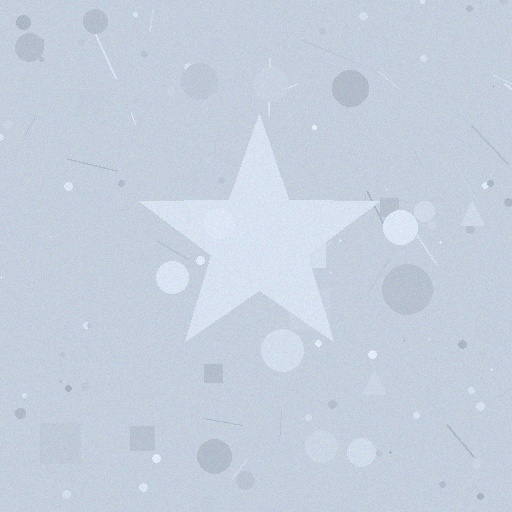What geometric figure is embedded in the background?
A star is embedded in the background.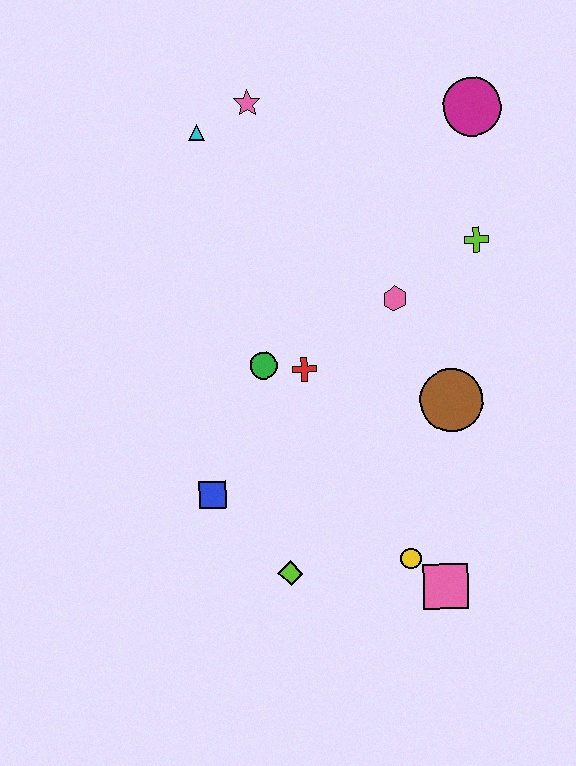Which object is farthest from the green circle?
The magenta circle is farthest from the green circle.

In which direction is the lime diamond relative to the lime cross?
The lime diamond is below the lime cross.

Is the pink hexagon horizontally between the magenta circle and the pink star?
Yes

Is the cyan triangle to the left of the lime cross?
Yes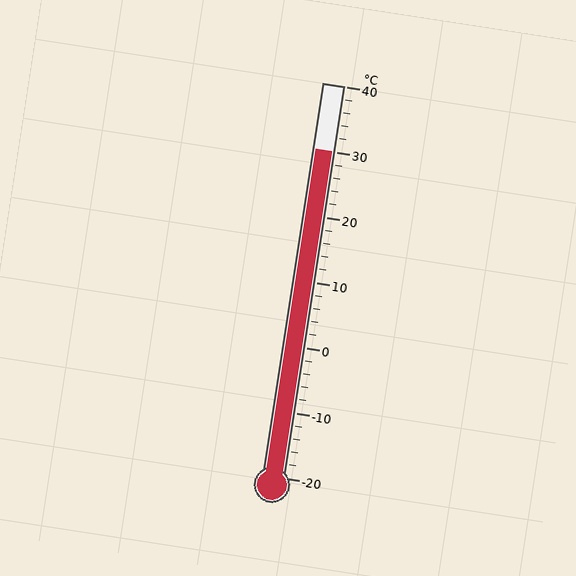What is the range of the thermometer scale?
The thermometer scale ranges from -20°C to 40°C.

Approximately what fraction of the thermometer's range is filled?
The thermometer is filled to approximately 85% of its range.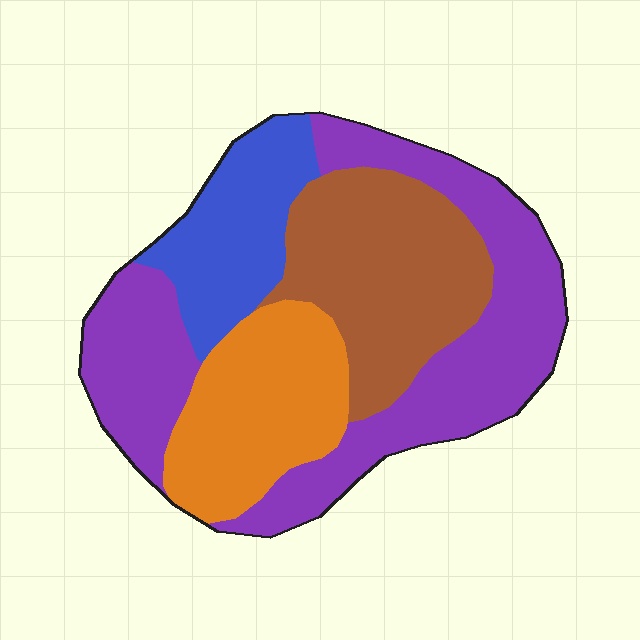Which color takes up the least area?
Blue, at roughly 15%.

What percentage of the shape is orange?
Orange takes up about one fifth (1/5) of the shape.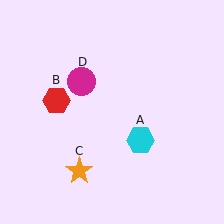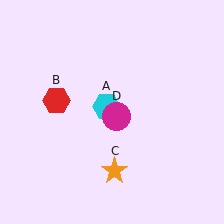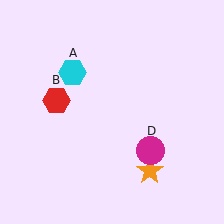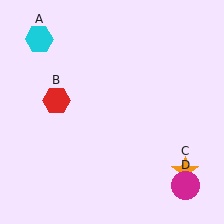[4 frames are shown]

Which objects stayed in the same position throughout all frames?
Red hexagon (object B) remained stationary.